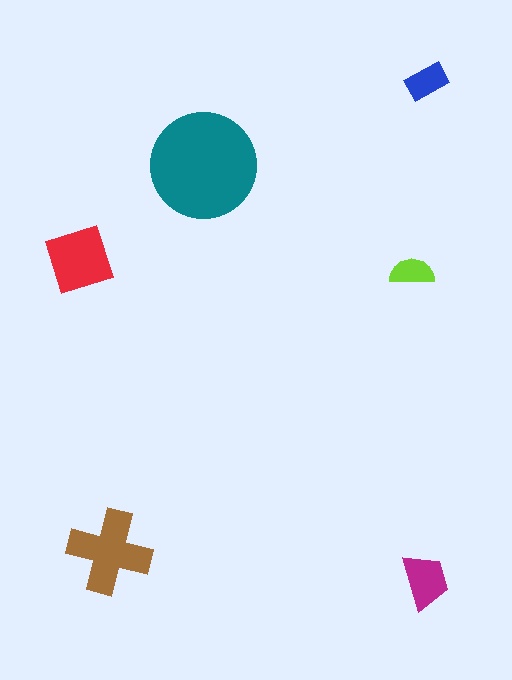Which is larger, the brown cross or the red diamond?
The brown cross.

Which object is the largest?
The teal circle.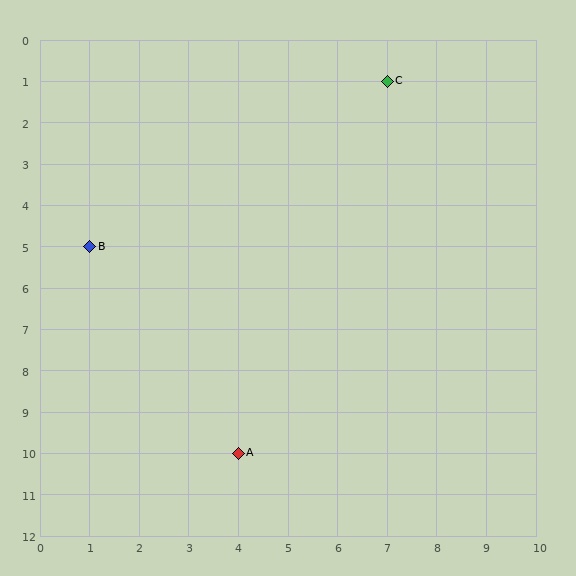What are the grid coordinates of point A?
Point A is at grid coordinates (4, 10).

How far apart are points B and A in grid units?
Points B and A are 3 columns and 5 rows apart (about 5.8 grid units diagonally).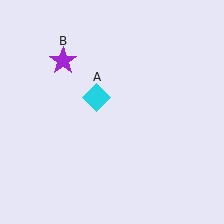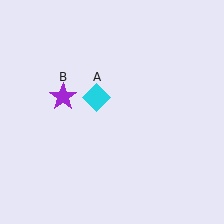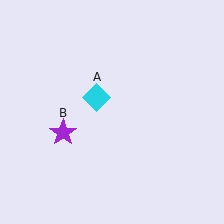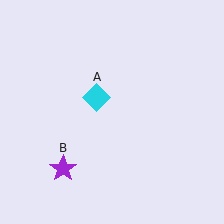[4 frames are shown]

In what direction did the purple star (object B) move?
The purple star (object B) moved down.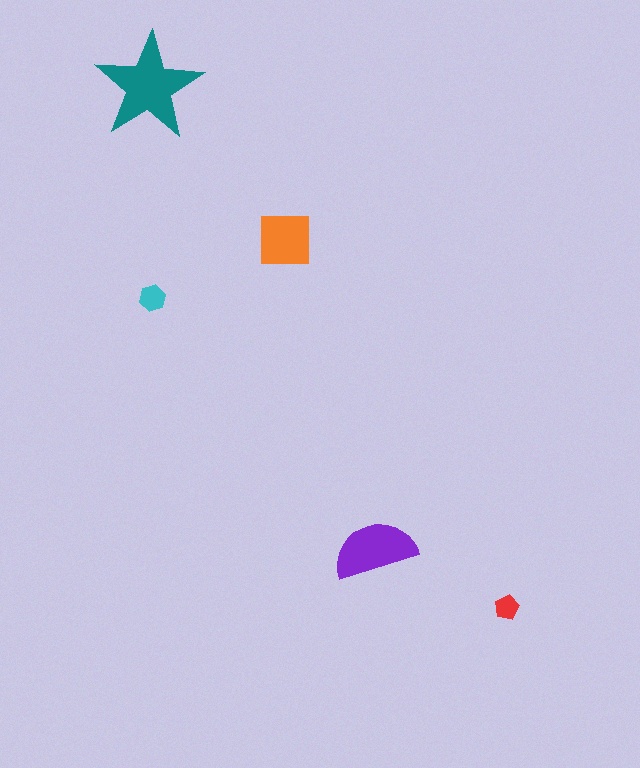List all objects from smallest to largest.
The red pentagon, the cyan hexagon, the orange square, the purple semicircle, the teal star.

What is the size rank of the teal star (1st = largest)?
1st.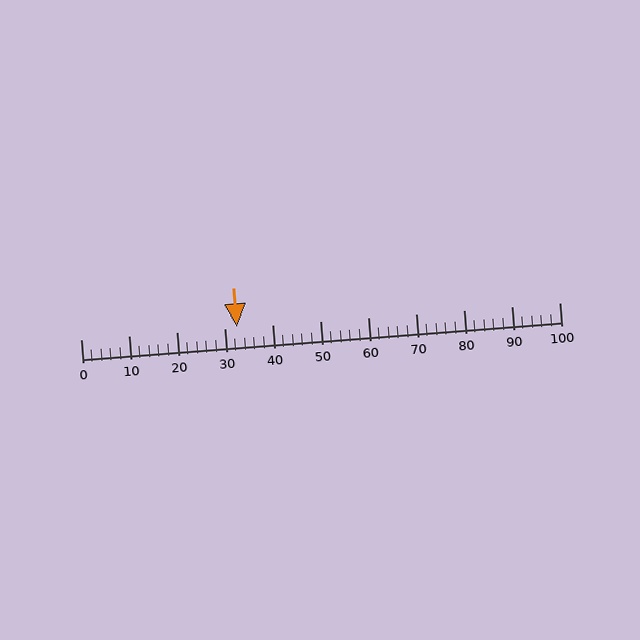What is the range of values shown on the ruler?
The ruler shows values from 0 to 100.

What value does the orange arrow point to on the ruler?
The orange arrow points to approximately 33.